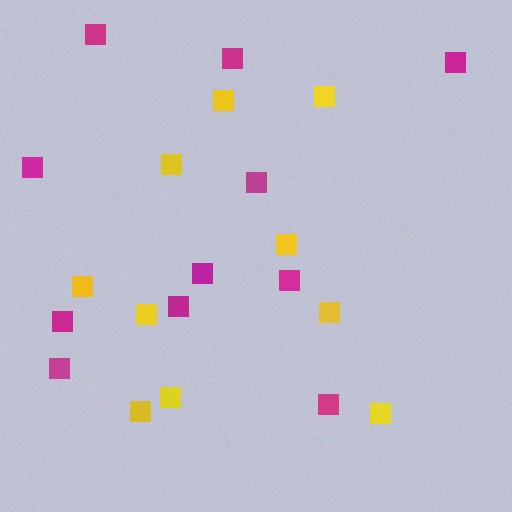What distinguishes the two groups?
There are 2 groups: one group of magenta squares (11) and one group of yellow squares (10).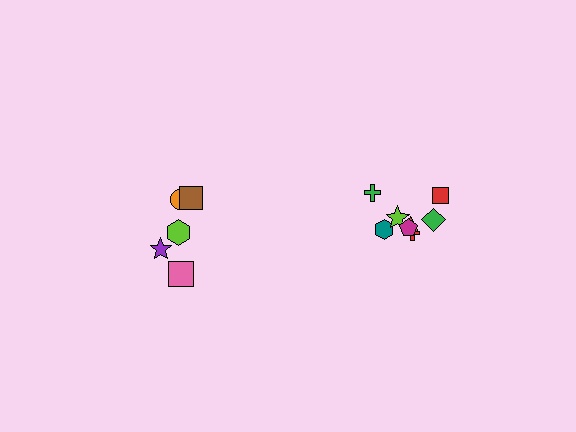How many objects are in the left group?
There are 5 objects.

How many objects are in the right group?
There are 8 objects.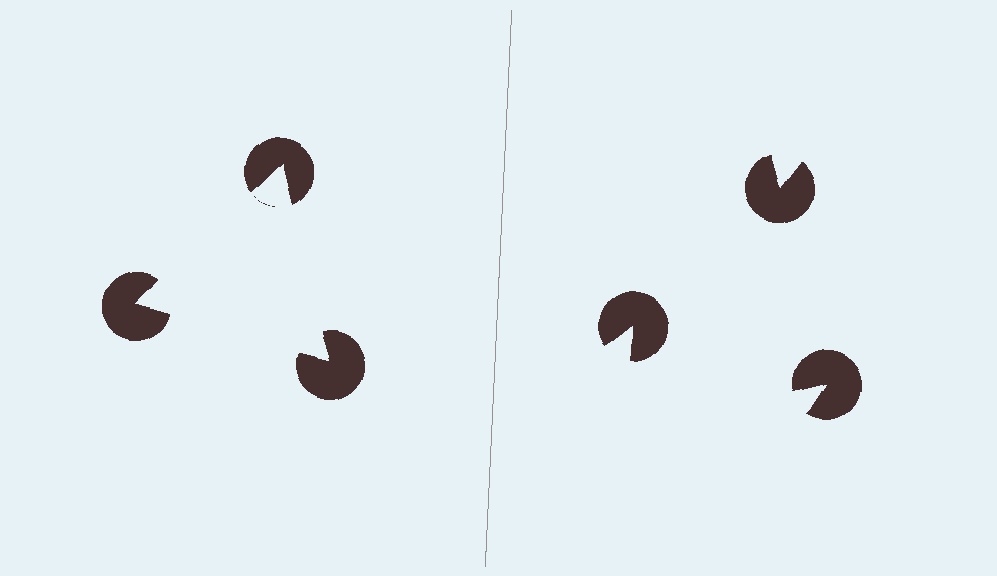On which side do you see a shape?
An illusory triangle appears on the left side. On the right side the wedge cuts are rotated, so no coherent shape forms.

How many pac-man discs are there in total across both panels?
6 — 3 on each side.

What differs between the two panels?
The pac-man discs are positioned identically on both sides; only the wedge orientations differ. On the left they align to a triangle; on the right they are misaligned.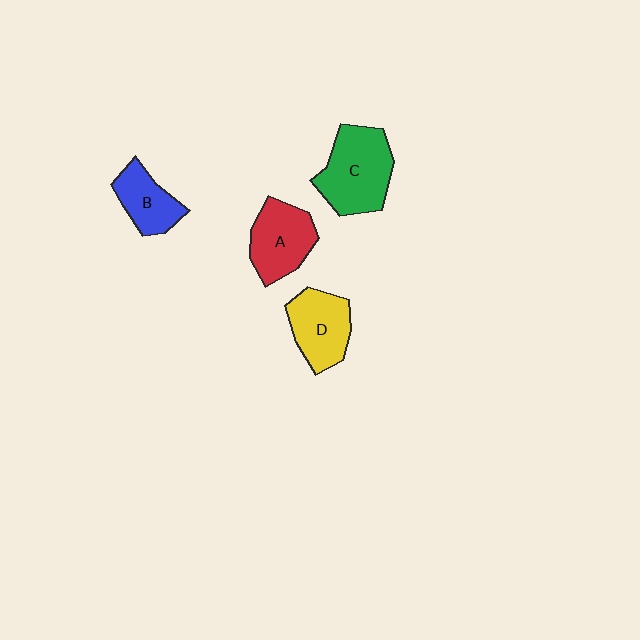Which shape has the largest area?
Shape C (green).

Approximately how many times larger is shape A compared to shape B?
Approximately 1.3 times.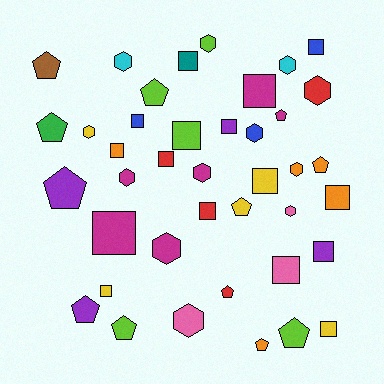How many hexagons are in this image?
There are 12 hexagons.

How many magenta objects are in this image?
There are 6 magenta objects.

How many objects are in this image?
There are 40 objects.